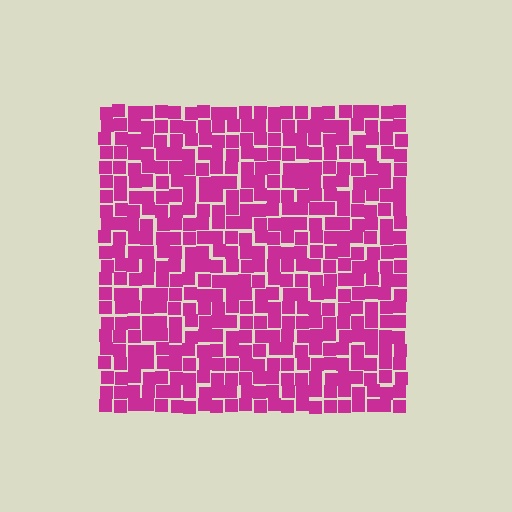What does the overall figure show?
The overall figure shows a square.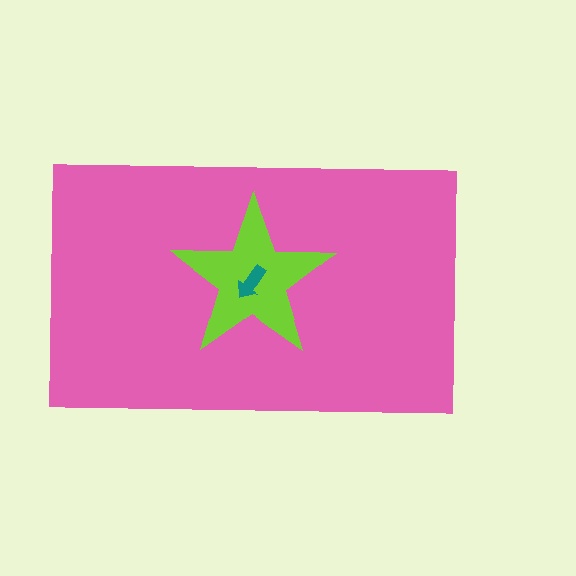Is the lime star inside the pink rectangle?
Yes.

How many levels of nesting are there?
3.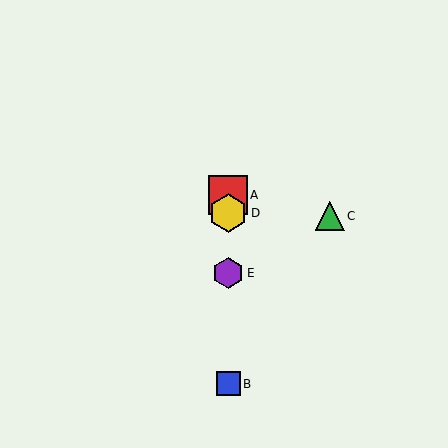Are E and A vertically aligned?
Yes, both are at x≈228.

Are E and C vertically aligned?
No, E is at x≈228 and C is at x≈330.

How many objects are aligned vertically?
4 objects (A, B, D, E) are aligned vertically.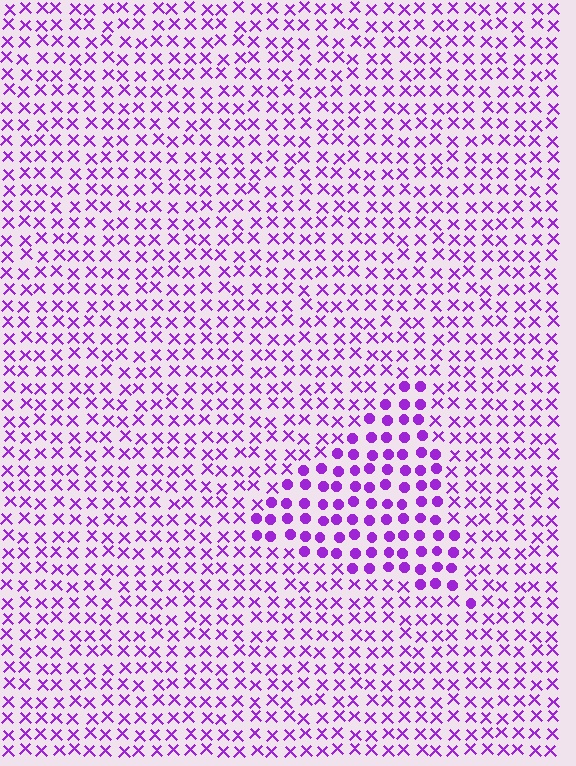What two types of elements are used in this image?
The image uses circles inside the triangle region and X marks outside it.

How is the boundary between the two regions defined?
The boundary is defined by a change in element shape: circles inside vs. X marks outside. All elements share the same color and spacing.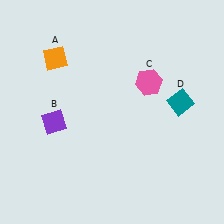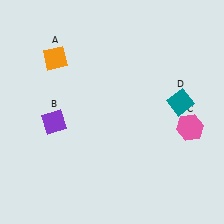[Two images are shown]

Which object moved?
The pink hexagon (C) moved down.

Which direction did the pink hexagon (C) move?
The pink hexagon (C) moved down.